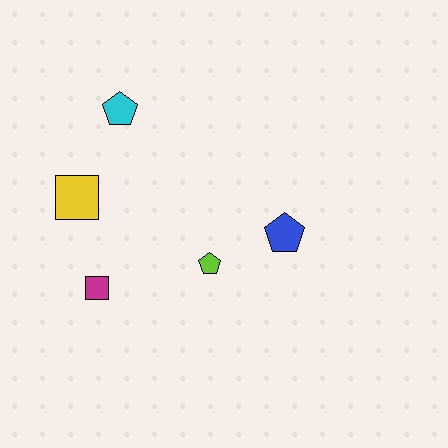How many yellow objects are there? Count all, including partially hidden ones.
There is 1 yellow object.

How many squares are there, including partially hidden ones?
There are 2 squares.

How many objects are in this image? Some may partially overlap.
There are 5 objects.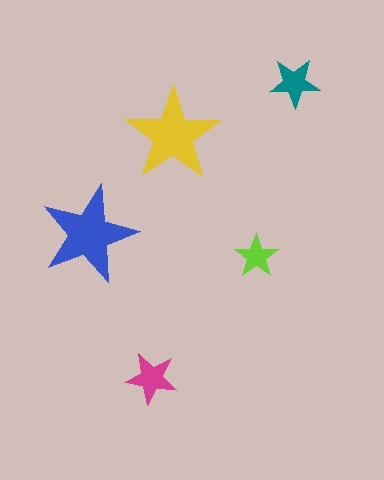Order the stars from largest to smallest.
the blue one, the yellow one, the magenta one, the teal one, the lime one.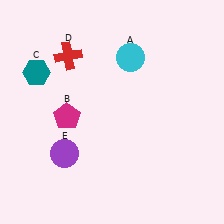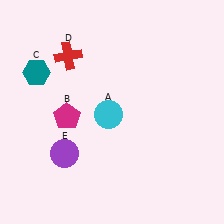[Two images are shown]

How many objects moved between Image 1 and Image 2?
1 object moved between the two images.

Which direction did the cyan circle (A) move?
The cyan circle (A) moved down.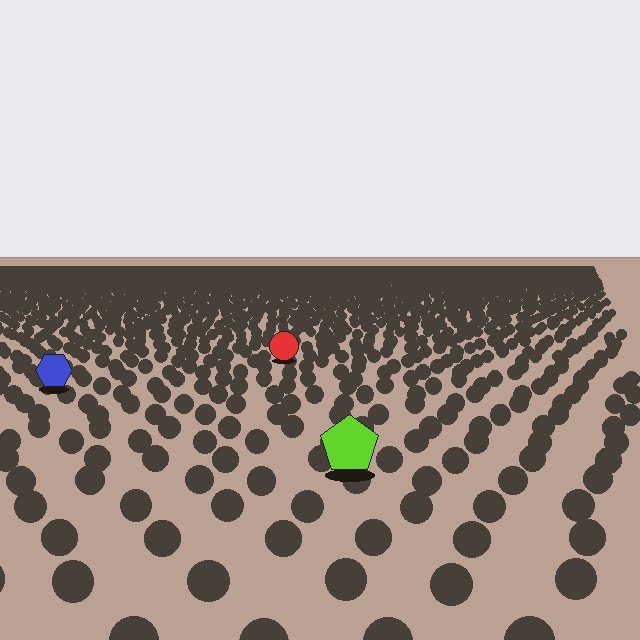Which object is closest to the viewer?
The lime pentagon is closest. The texture marks near it are larger and more spread out.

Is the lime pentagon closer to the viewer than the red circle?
Yes. The lime pentagon is closer — you can tell from the texture gradient: the ground texture is coarser near it.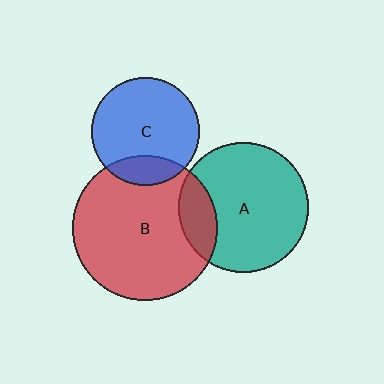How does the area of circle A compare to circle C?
Approximately 1.4 times.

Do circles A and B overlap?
Yes.